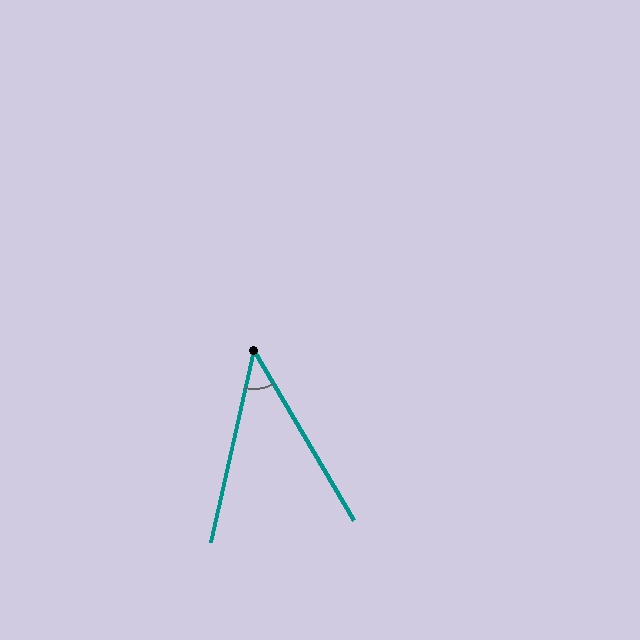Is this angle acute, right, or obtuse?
It is acute.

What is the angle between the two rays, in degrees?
Approximately 43 degrees.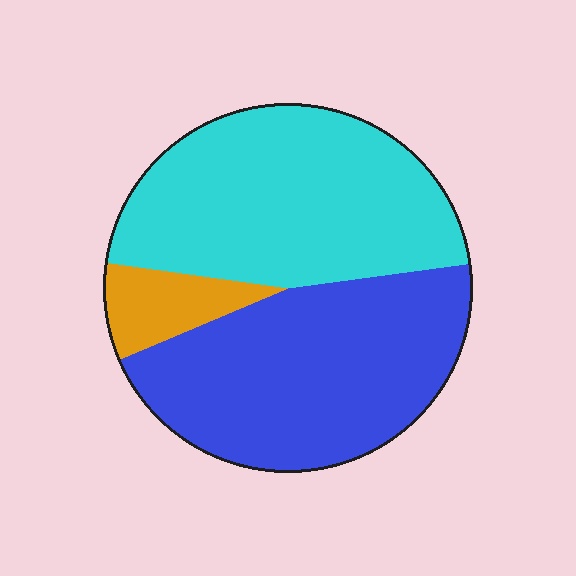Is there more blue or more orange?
Blue.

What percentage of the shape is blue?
Blue takes up between a quarter and a half of the shape.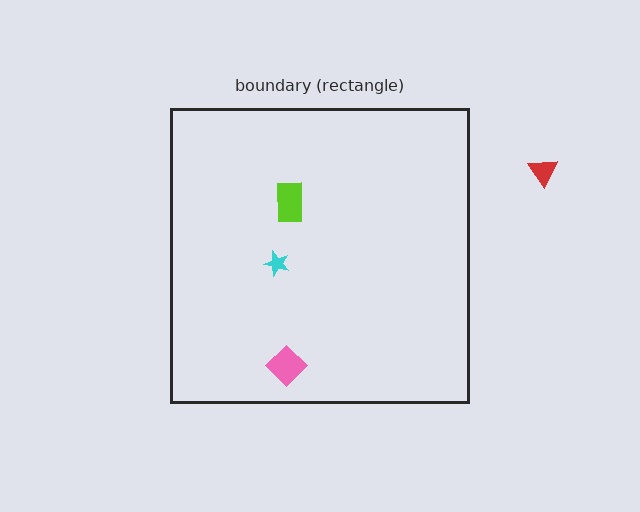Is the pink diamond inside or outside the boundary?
Inside.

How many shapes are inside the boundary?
3 inside, 1 outside.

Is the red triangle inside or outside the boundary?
Outside.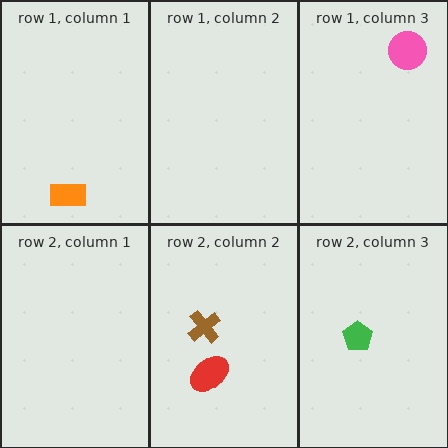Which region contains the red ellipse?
The row 2, column 2 region.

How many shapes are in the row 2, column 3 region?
1.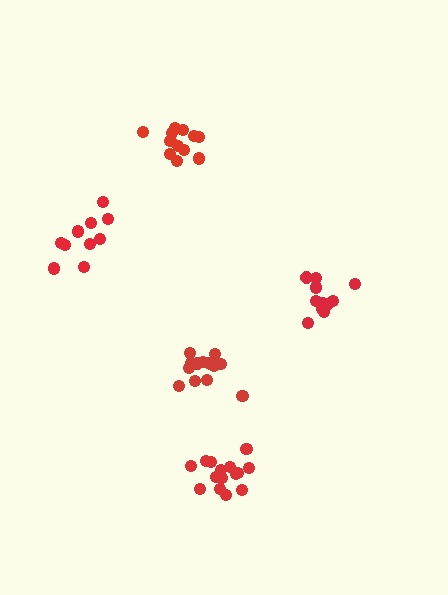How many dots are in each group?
Group 1: 12 dots, Group 2: 12 dots, Group 3: 15 dots, Group 4: 14 dots, Group 5: 10 dots (63 total).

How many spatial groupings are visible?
There are 5 spatial groupings.